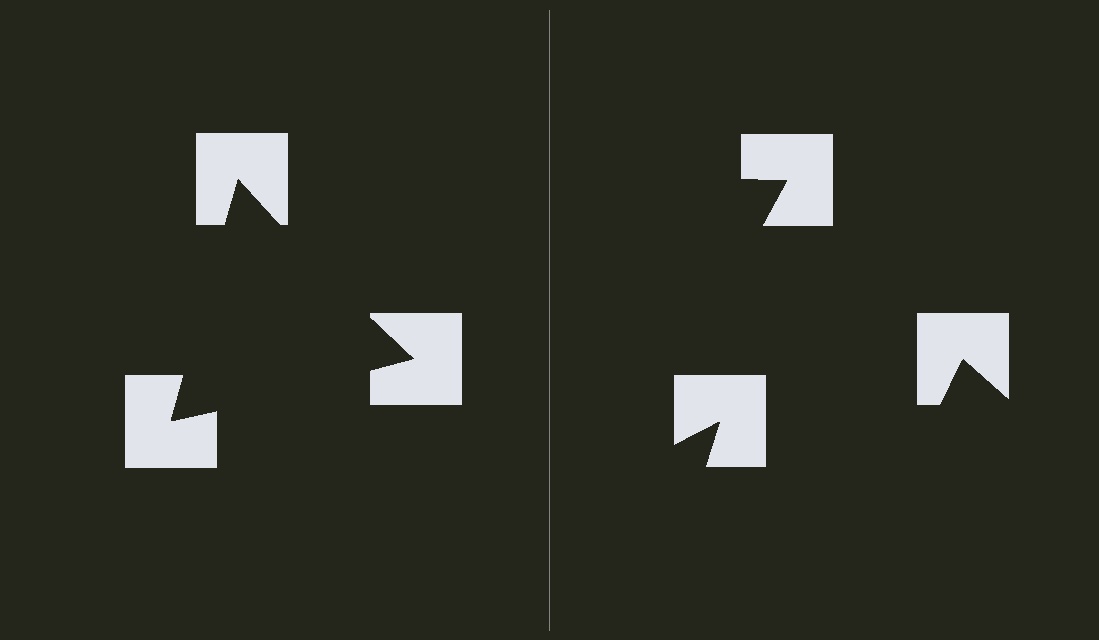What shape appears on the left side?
An illusory triangle.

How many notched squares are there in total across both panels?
6 — 3 on each side.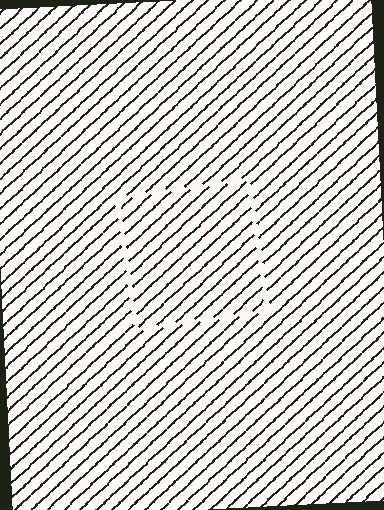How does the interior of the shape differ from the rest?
The interior of the shape contains the same grating, shifted by half a period — the contour is defined by the phase discontinuity where line-ends from the inner and outer gratings abut.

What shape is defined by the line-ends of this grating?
An illusory square. The interior of the shape contains the same grating, shifted by half a period — the contour is defined by the phase discontinuity where line-ends from the inner and outer gratings abut.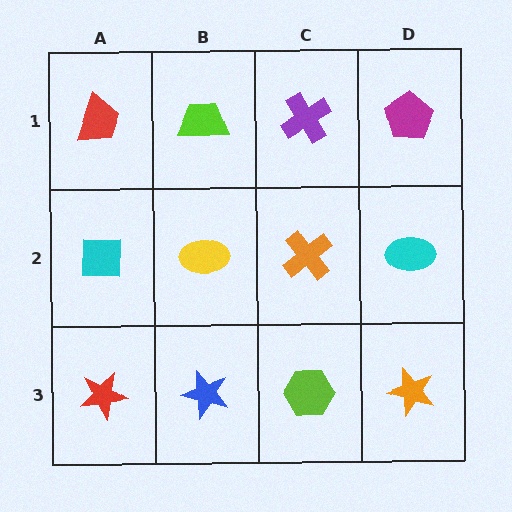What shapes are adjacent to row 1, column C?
An orange cross (row 2, column C), a lime trapezoid (row 1, column B), a magenta pentagon (row 1, column D).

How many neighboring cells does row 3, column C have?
3.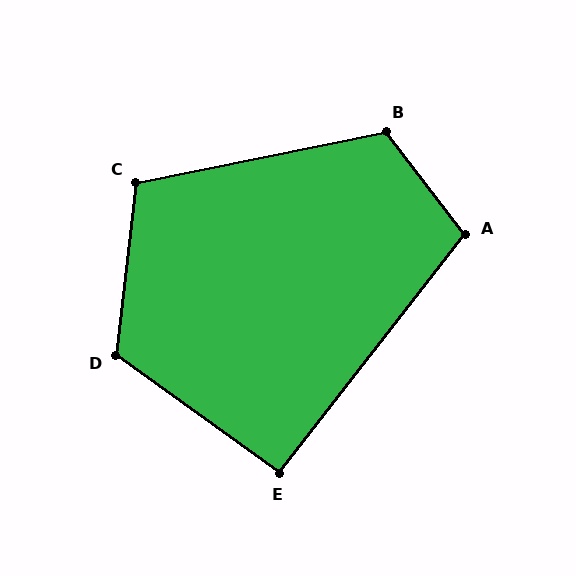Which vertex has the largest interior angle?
D, at approximately 119 degrees.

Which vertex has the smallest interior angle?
E, at approximately 92 degrees.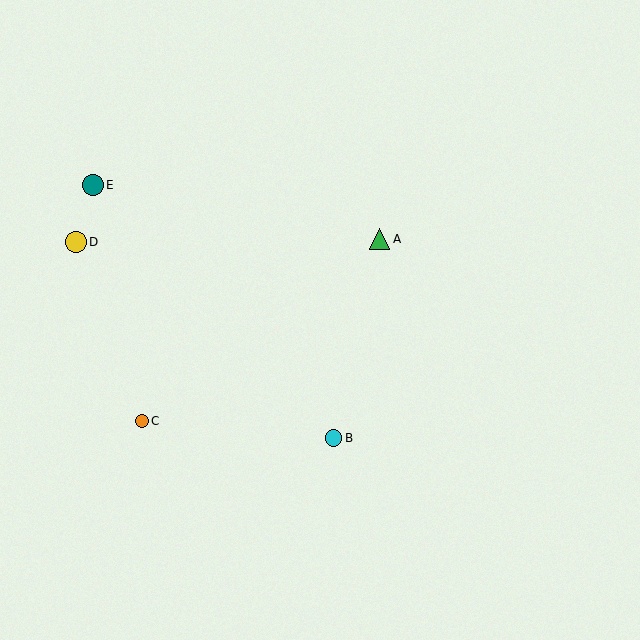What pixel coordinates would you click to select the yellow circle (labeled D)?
Click at (76, 242) to select the yellow circle D.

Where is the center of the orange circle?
The center of the orange circle is at (142, 421).